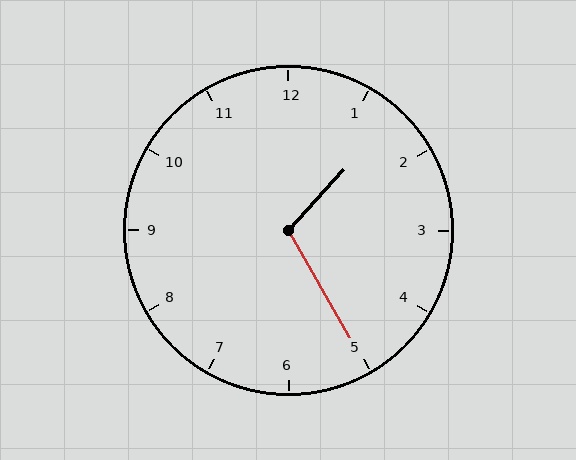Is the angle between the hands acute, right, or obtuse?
It is obtuse.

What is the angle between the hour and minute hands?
Approximately 108 degrees.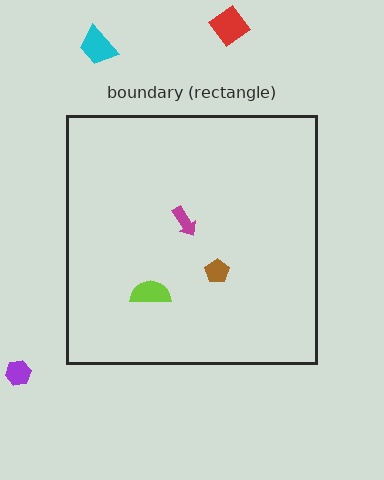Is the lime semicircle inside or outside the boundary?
Inside.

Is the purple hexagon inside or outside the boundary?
Outside.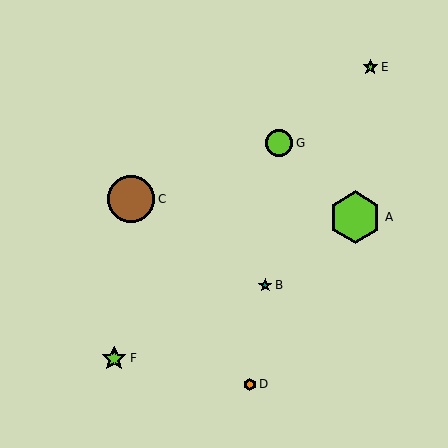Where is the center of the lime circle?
The center of the lime circle is at (279, 143).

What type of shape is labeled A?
Shape A is a lime hexagon.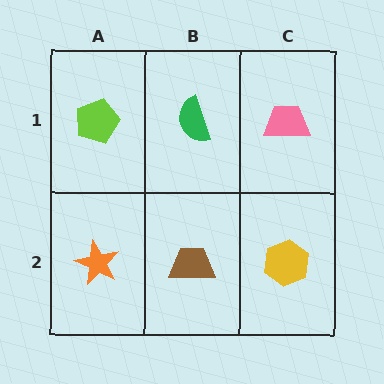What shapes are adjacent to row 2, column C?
A pink trapezoid (row 1, column C), a brown trapezoid (row 2, column B).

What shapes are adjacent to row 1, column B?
A brown trapezoid (row 2, column B), a lime pentagon (row 1, column A), a pink trapezoid (row 1, column C).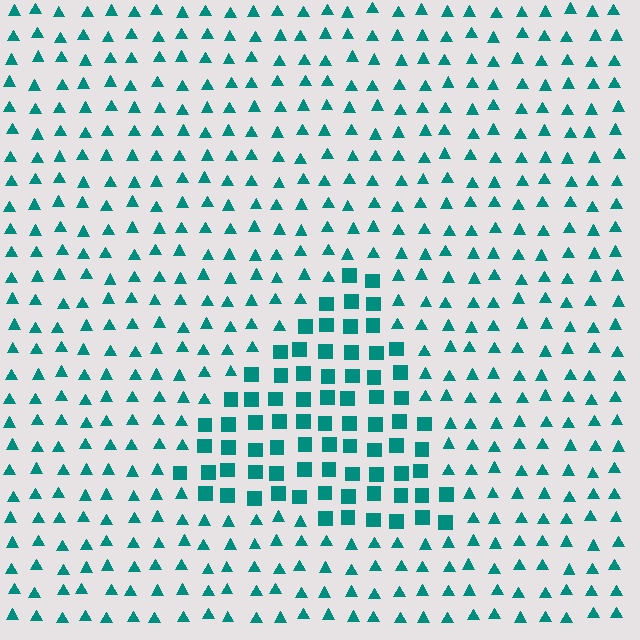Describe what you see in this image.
The image is filled with small teal elements arranged in a uniform grid. A triangle-shaped region contains squares, while the surrounding area contains triangles. The boundary is defined purely by the change in element shape.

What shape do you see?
I see a triangle.